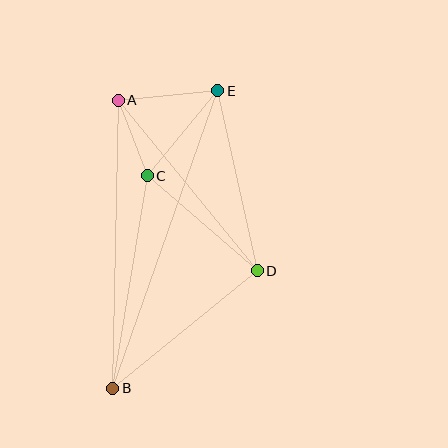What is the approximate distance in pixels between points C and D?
The distance between C and D is approximately 146 pixels.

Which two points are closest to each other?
Points A and C are closest to each other.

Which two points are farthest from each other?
Points B and E are farthest from each other.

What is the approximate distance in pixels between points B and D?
The distance between B and D is approximately 186 pixels.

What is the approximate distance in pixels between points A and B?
The distance between A and B is approximately 288 pixels.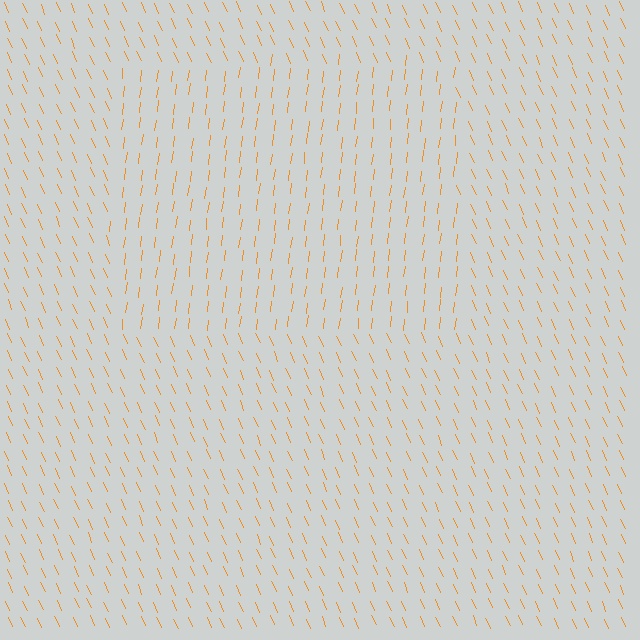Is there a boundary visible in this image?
Yes, there is a texture boundary formed by a change in line orientation.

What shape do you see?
I see a rectangle.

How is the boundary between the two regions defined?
The boundary is defined purely by a change in line orientation (approximately 31 degrees difference). All lines are the same color and thickness.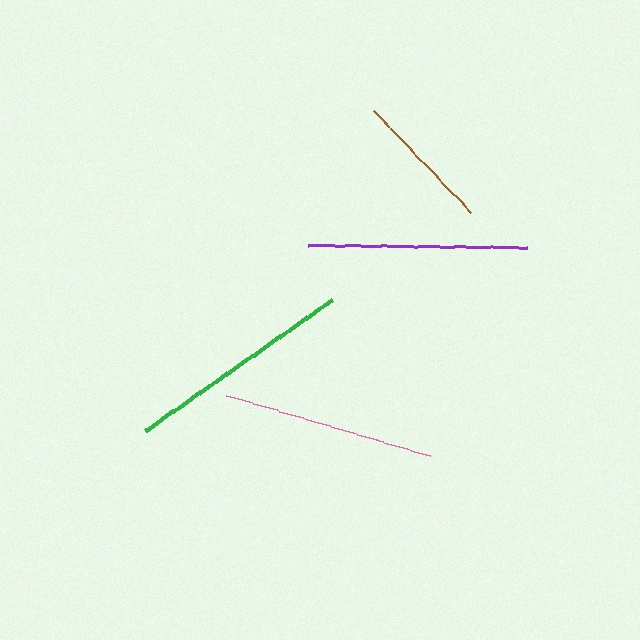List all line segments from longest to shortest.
From longest to shortest: green, purple, pink, brown.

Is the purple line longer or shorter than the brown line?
The purple line is longer than the brown line.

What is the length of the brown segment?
The brown segment is approximately 141 pixels long.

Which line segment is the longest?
The green line is the longest at approximately 229 pixels.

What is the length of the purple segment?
The purple segment is approximately 219 pixels long.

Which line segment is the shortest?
The brown line is the shortest at approximately 141 pixels.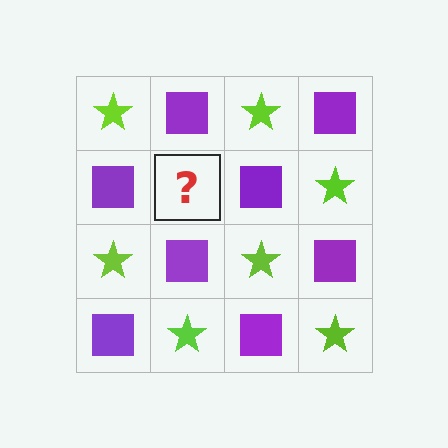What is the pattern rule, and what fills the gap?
The rule is that it alternates lime star and purple square in a checkerboard pattern. The gap should be filled with a lime star.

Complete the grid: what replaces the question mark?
The question mark should be replaced with a lime star.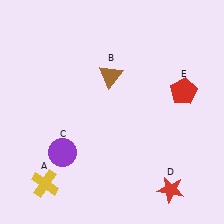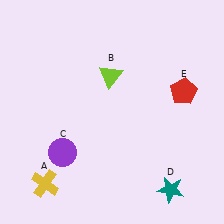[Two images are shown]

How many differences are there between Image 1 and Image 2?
There are 2 differences between the two images.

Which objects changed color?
B changed from brown to lime. D changed from red to teal.